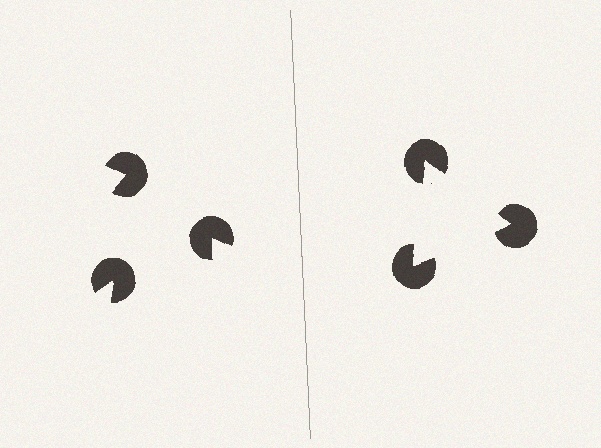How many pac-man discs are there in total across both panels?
6 — 3 on each side.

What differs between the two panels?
The pac-man discs are positioned identically on both sides; only the wedge orientations differ. On the right they align to a triangle; on the left they are misaligned.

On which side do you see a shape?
An illusory triangle appears on the right side. On the left side the wedge cuts are rotated, so no coherent shape forms.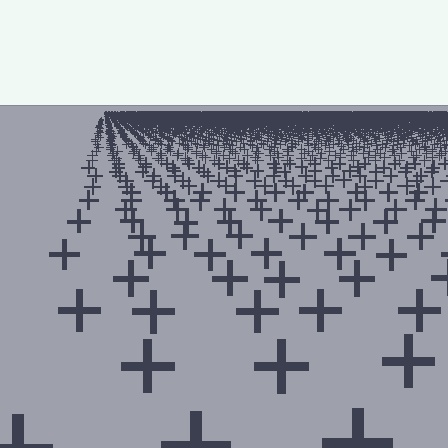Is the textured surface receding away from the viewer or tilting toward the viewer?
The surface is receding away from the viewer. Texture elements get smaller and denser toward the top.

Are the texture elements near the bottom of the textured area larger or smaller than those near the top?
Larger. Near the bottom, elements are closer to the viewer and appear at a bigger on-screen size.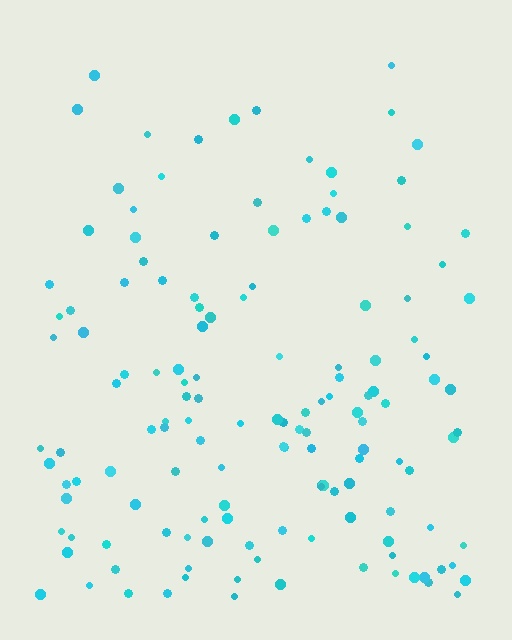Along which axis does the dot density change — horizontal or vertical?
Vertical.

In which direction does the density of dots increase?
From top to bottom, with the bottom side densest.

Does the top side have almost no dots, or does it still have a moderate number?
Still a moderate number, just noticeably fewer than the bottom.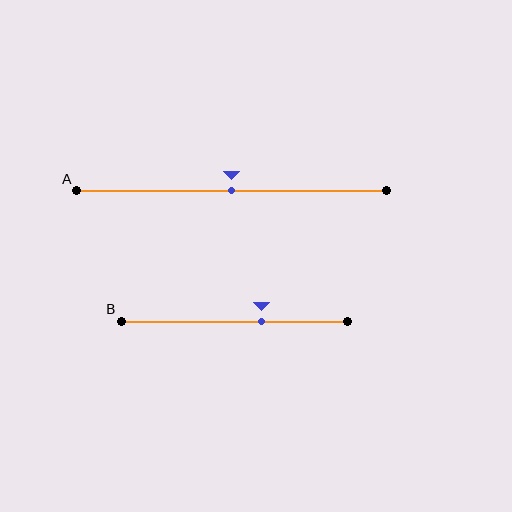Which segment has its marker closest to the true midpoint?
Segment A has its marker closest to the true midpoint.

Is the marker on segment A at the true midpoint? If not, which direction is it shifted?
Yes, the marker on segment A is at the true midpoint.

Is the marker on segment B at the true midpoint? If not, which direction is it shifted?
No, the marker on segment B is shifted to the right by about 12% of the segment length.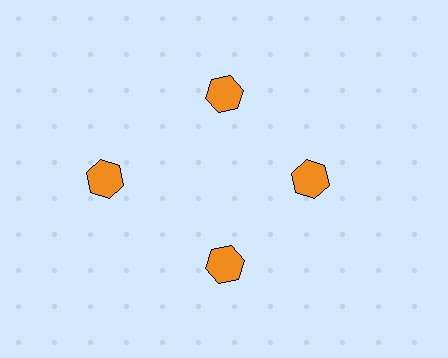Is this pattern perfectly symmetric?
No. The 4 orange hexagons are arranged in a ring, but one element near the 9 o'clock position is pushed outward from the center, breaking the 4-fold rotational symmetry.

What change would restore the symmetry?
The symmetry would be restored by moving it inward, back onto the ring so that all 4 hexagons sit at equal angles and equal distance from the center.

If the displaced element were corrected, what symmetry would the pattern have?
It would have 4-fold rotational symmetry — the pattern would map onto itself every 90 degrees.